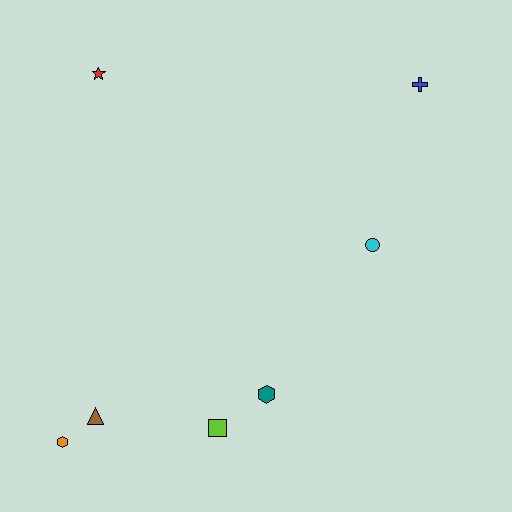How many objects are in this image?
There are 7 objects.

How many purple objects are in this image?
There are no purple objects.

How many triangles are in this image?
There is 1 triangle.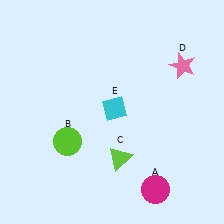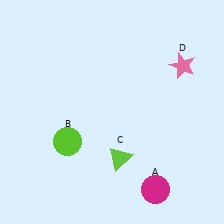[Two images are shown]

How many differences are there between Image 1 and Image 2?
There is 1 difference between the two images.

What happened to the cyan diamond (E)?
The cyan diamond (E) was removed in Image 2. It was in the top-right area of Image 1.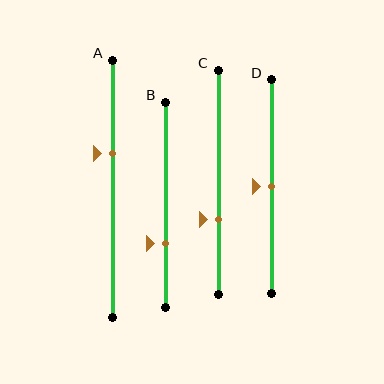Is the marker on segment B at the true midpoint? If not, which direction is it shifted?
No, the marker on segment B is shifted downward by about 19% of the segment length.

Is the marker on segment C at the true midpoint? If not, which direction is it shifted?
No, the marker on segment C is shifted downward by about 16% of the segment length.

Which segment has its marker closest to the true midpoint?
Segment D has its marker closest to the true midpoint.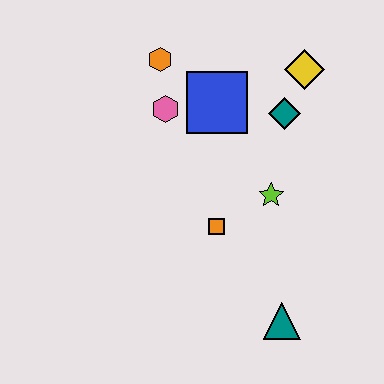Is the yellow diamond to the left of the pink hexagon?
No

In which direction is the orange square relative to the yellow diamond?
The orange square is below the yellow diamond.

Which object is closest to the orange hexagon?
The pink hexagon is closest to the orange hexagon.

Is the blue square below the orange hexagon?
Yes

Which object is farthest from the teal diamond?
The teal triangle is farthest from the teal diamond.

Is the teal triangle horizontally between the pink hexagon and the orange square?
No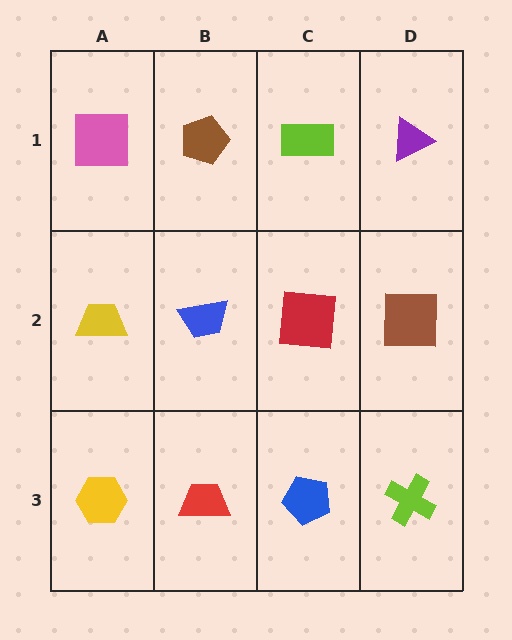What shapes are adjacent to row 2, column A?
A pink square (row 1, column A), a yellow hexagon (row 3, column A), a blue trapezoid (row 2, column B).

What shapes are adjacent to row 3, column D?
A brown square (row 2, column D), a blue pentagon (row 3, column C).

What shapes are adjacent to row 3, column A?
A yellow trapezoid (row 2, column A), a red trapezoid (row 3, column B).